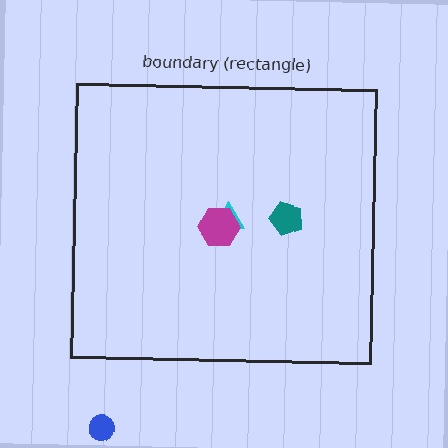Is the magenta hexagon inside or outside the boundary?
Inside.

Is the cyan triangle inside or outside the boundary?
Inside.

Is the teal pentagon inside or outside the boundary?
Inside.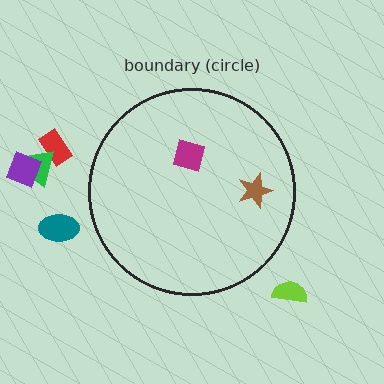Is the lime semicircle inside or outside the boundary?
Outside.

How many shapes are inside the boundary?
2 inside, 5 outside.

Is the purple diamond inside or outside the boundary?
Outside.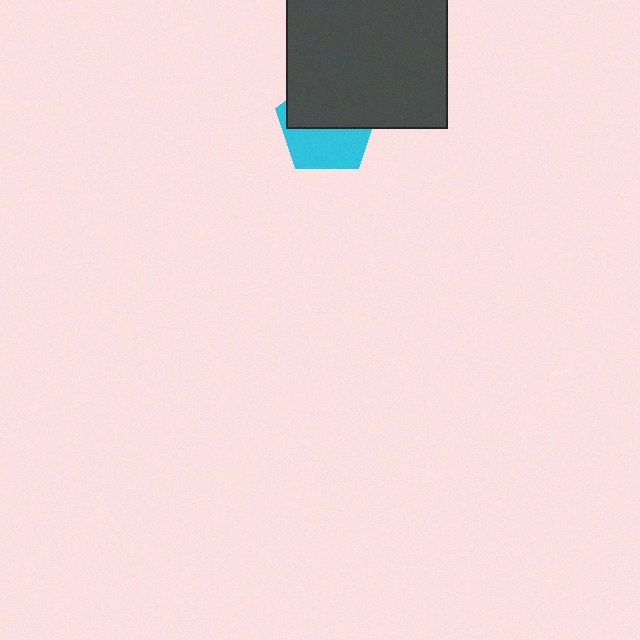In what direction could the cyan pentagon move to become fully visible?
The cyan pentagon could move down. That would shift it out from behind the dark gray square entirely.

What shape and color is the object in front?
The object in front is a dark gray square.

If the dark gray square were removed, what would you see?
You would see the complete cyan pentagon.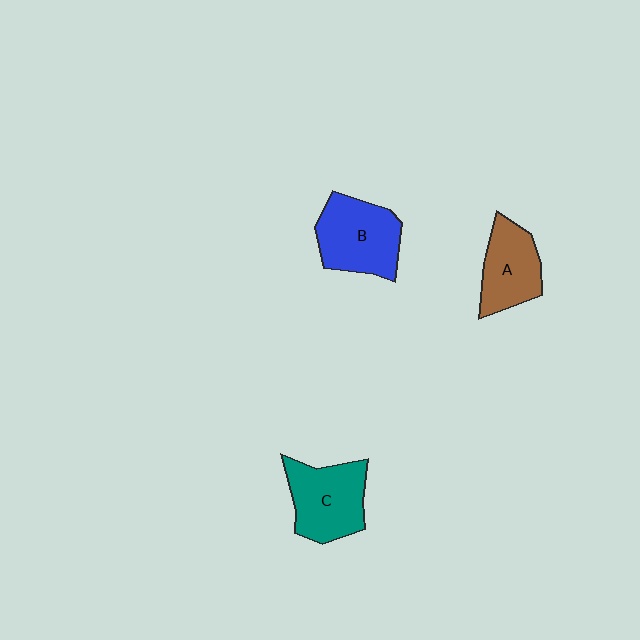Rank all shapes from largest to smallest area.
From largest to smallest: B (blue), C (teal), A (brown).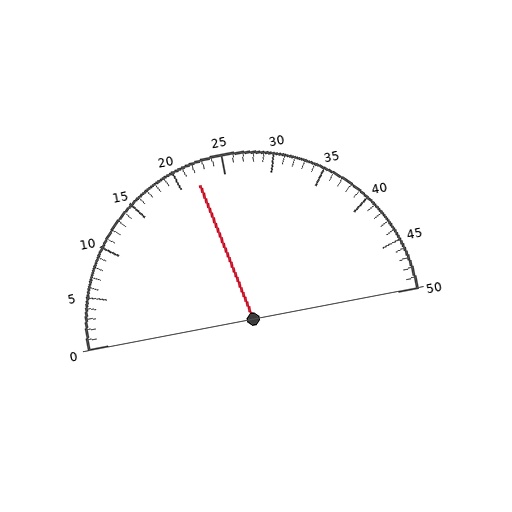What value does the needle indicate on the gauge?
The needle indicates approximately 22.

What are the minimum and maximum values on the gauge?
The gauge ranges from 0 to 50.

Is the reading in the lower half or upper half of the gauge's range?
The reading is in the lower half of the range (0 to 50).